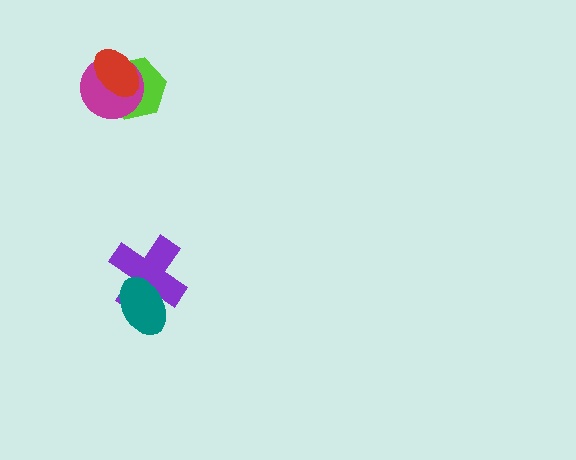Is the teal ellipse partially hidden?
No, no other shape covers it.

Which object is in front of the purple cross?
The teal ellipse is in front of the purple cross.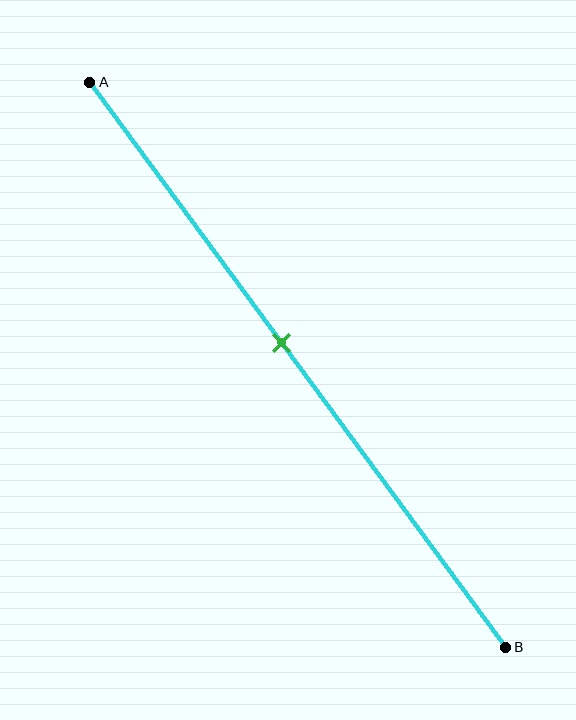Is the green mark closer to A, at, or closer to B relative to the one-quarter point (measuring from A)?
The green mark is closer to point B than the one-quarter point of segment AB.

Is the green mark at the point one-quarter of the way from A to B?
No, the mark is at about 45% from A, not at the 25% one-quarter point.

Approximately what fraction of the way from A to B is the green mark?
The green mark is approximately 45% of the way from A to B.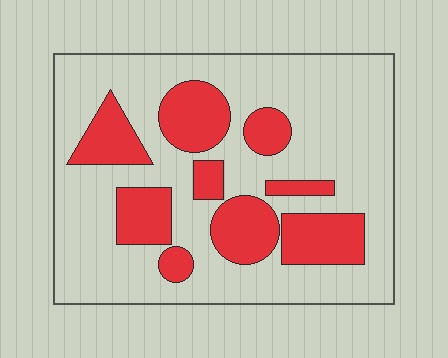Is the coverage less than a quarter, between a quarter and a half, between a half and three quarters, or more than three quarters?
Between a quarter and a half.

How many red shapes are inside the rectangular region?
9.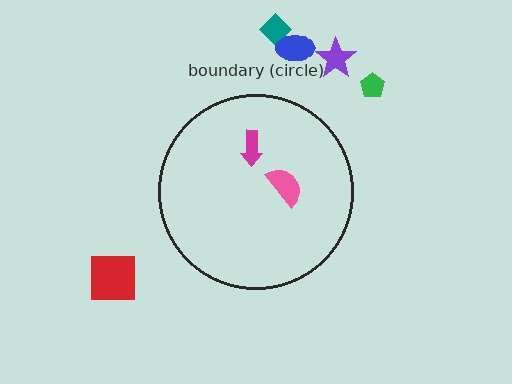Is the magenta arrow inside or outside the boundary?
Inside.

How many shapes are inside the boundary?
2 inside, 5 outside.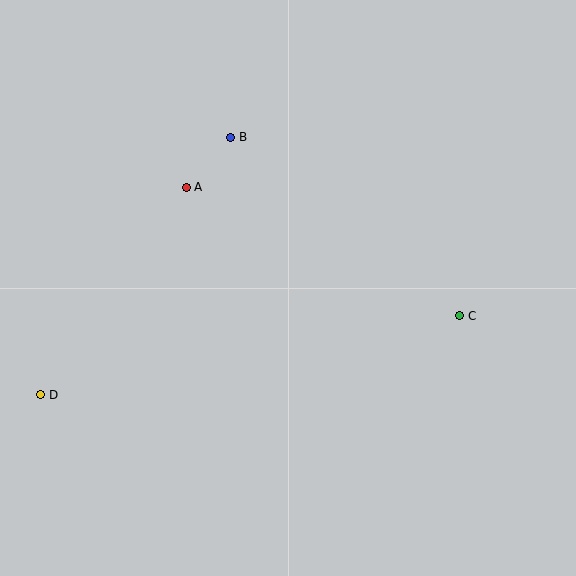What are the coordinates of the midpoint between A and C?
The midpoint between A and C is at (323, 252).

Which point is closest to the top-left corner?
Point A is closest to the top-left corner.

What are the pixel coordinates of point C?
Point C is at (460, 316).